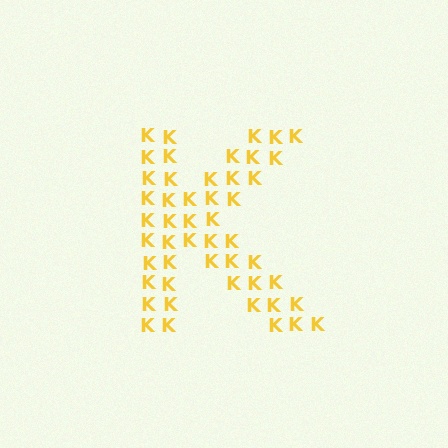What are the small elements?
The small elements are letter K's.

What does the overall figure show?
The overall figure shows the letter K.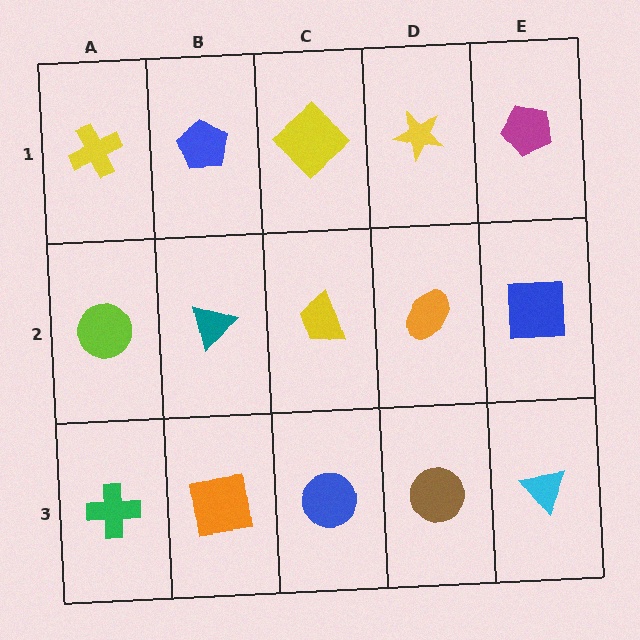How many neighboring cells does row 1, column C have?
3.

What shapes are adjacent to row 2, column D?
A yellow star (row 1, column D), a brown circle (row 3, column D), a yellow trapezoid (row 2, column C), a blue square (row 2, column E).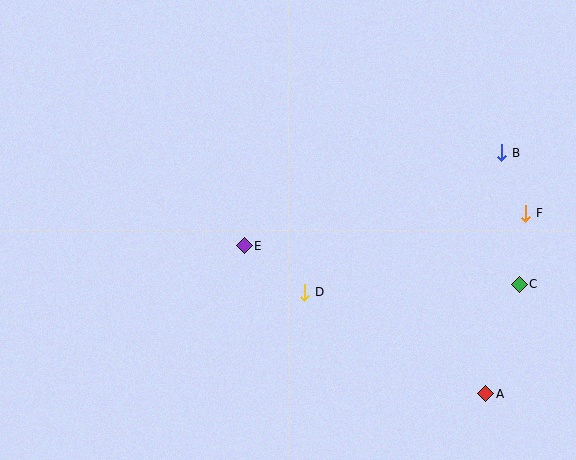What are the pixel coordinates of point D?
Point D is at (305, 292).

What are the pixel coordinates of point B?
Point B is at (502, 153).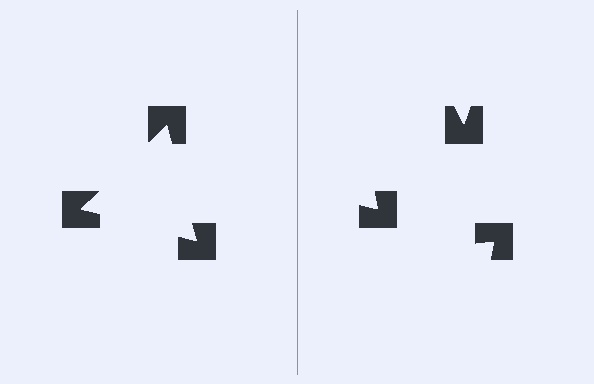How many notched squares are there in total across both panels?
6 — 3 on each side.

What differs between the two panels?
The notched squares are positioned identically on both sides; only the wedge orientations differ. On the left they align to a triangle; on the right they are misaligned.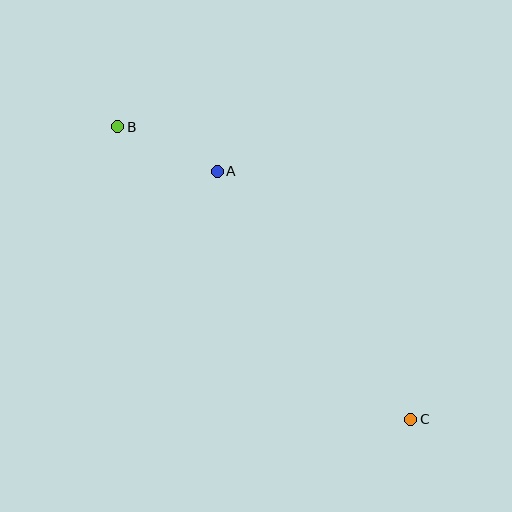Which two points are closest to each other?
Points A and B are closest to each other.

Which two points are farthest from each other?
Points B and C are farthest from each other.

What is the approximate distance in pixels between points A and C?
The distance between A and C is approximately 314 pixels.